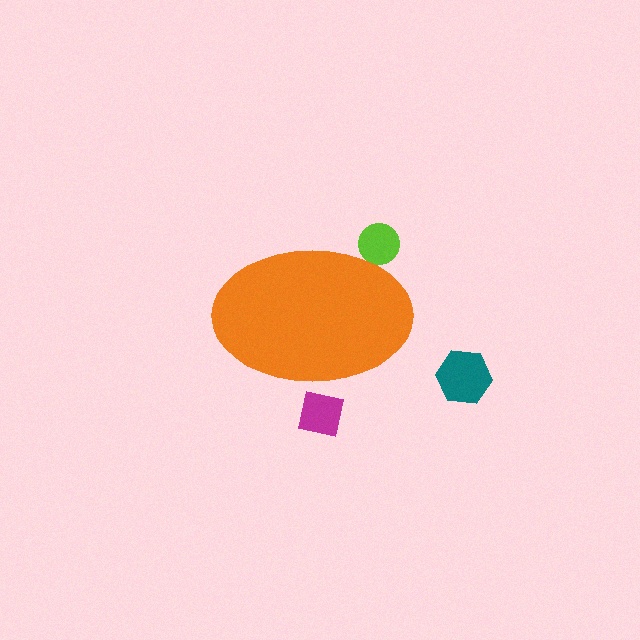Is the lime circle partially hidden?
Yes, the lime circle is partially hidden behind the orange ellipse.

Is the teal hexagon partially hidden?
No, the teal hexagon is fully visible.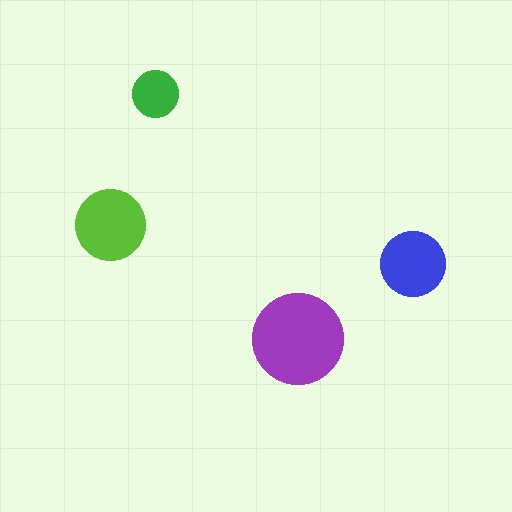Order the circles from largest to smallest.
the purple one, the lime one, the blue one, the green one.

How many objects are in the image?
There are 4 objects in the image.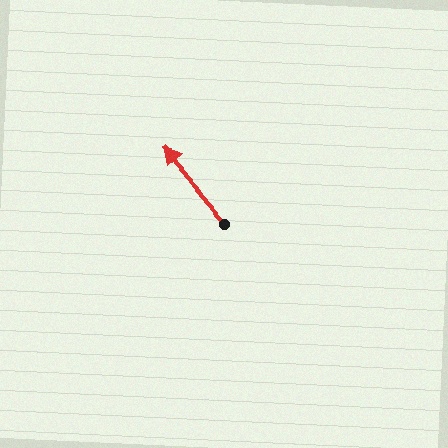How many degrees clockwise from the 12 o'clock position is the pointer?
Approximately 320 degrees.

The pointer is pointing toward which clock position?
Roughly 11 o'clock.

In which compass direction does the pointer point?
Northwest.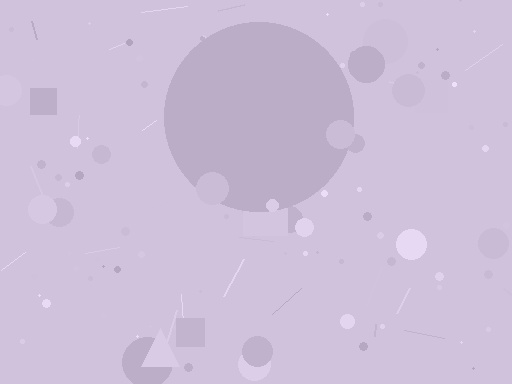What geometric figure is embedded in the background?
A circle is embedded in the background.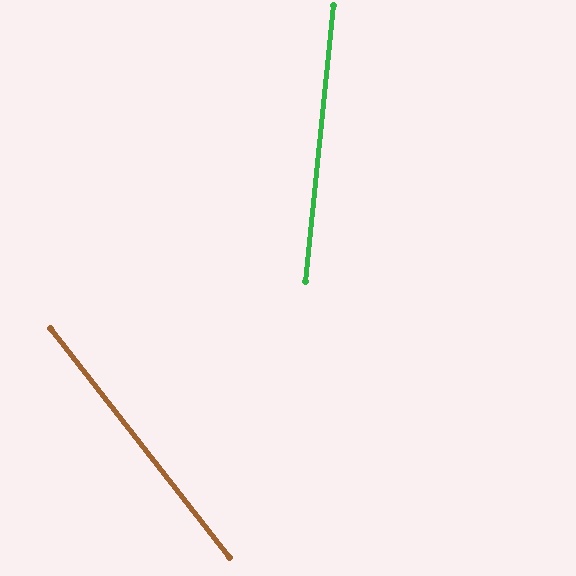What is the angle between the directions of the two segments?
Approximately 44 degrees.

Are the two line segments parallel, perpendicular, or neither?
Neither parallel nor perpendicular — they differ by about 44°.